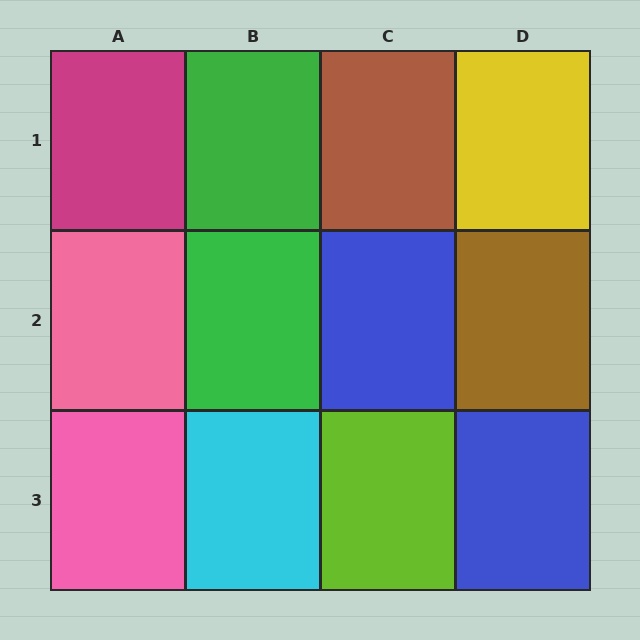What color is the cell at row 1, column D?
Yellow.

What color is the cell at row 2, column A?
Pink.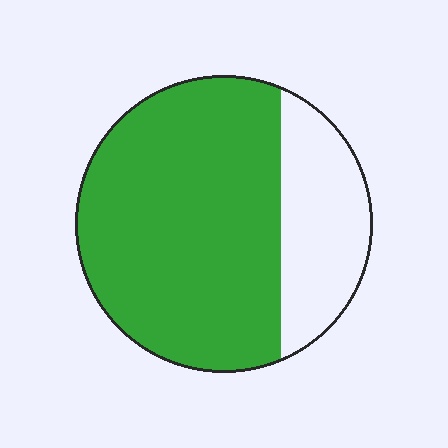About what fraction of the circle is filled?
About three quarters (3/4).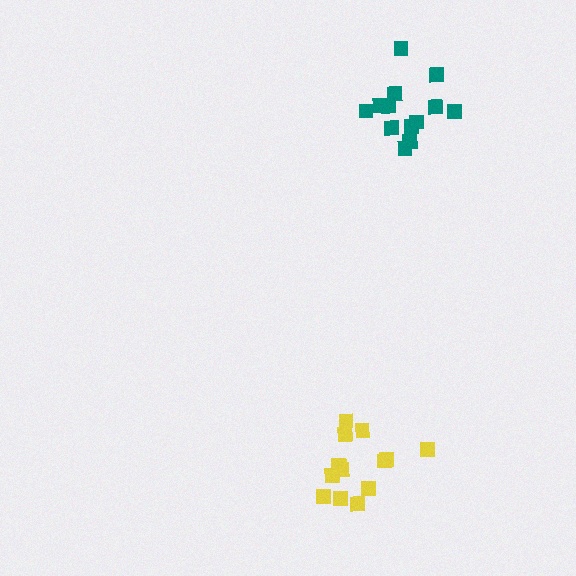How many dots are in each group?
Group 1: 13 dots, Group 2: 14 dots (27 total).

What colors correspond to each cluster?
The clusters are colored: teal, yellow.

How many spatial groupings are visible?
There are 2 spatial groupings.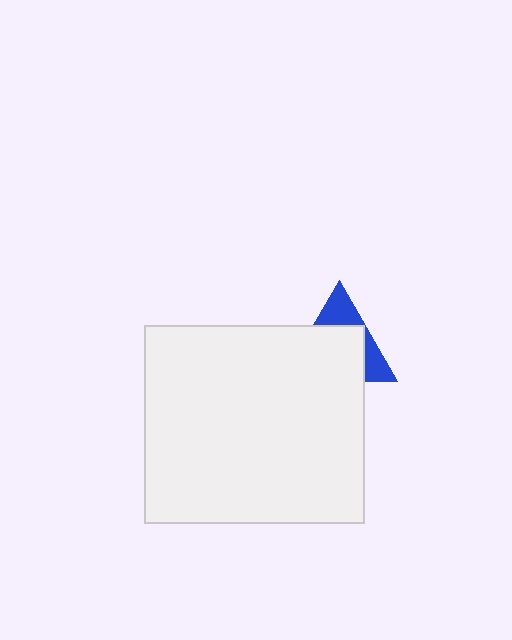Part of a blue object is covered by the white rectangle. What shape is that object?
It is a triangle.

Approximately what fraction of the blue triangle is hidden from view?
Roughly 64% of the blue triangle is hidden behind the white rectangle.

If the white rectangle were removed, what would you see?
You would see the complete blue triangle.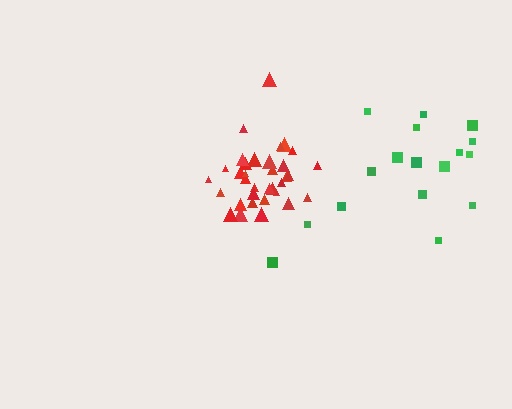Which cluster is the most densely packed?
Red.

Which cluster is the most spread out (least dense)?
Green.